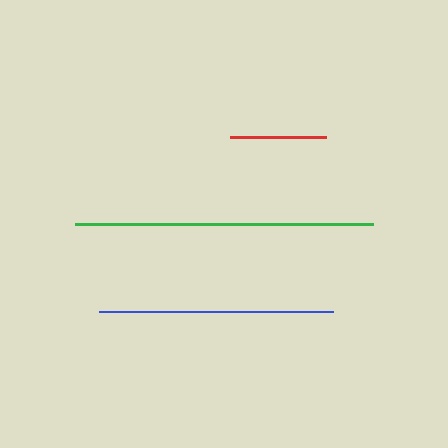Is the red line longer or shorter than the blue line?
The blue line is longer than the red line.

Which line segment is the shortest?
The red line is the shortest at approximately 96 pixels.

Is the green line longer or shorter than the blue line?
The green line is longer than the blue line.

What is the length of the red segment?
The red segment is approximately 96 pixels long.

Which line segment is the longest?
The green line is the longest at approximately 298 pixels.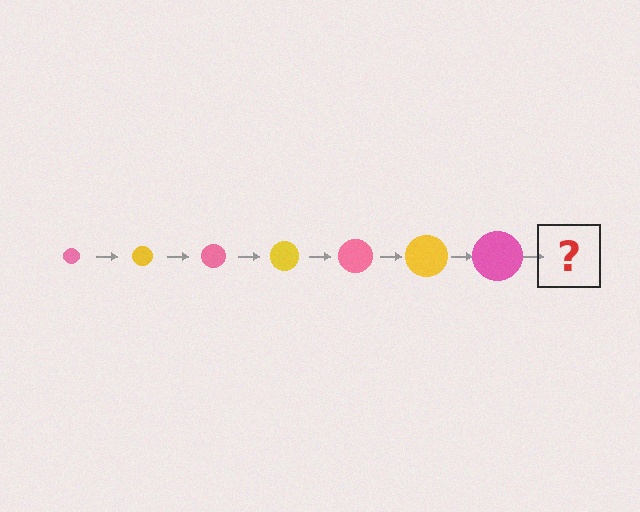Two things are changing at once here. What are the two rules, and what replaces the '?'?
The two rules are that the circle grows larger each step and the color cycles through pink and yellow. The '?' should be a yellow circle, larger than the previous one.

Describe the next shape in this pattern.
It should be a yellow circle, larger than the previous one.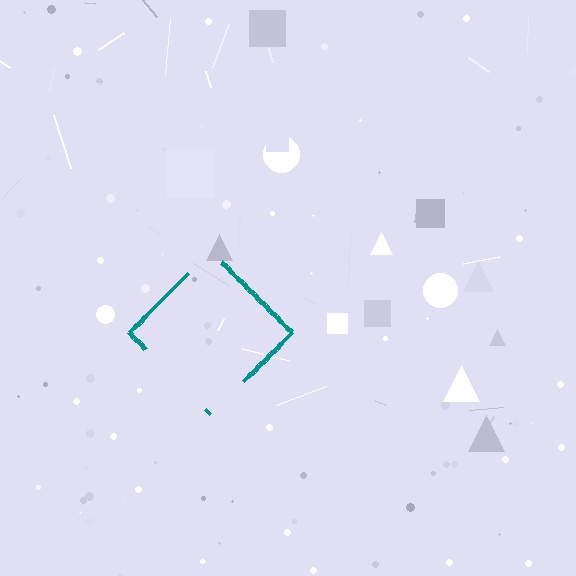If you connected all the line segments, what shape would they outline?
They would outline a diamond.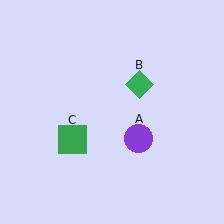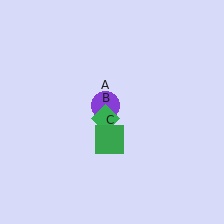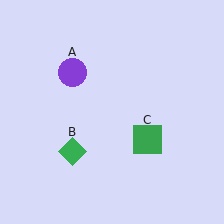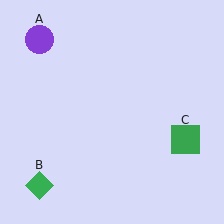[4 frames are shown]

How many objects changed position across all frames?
3 objects changed position: purple circle (object A), green diamond (object B), green square (object C).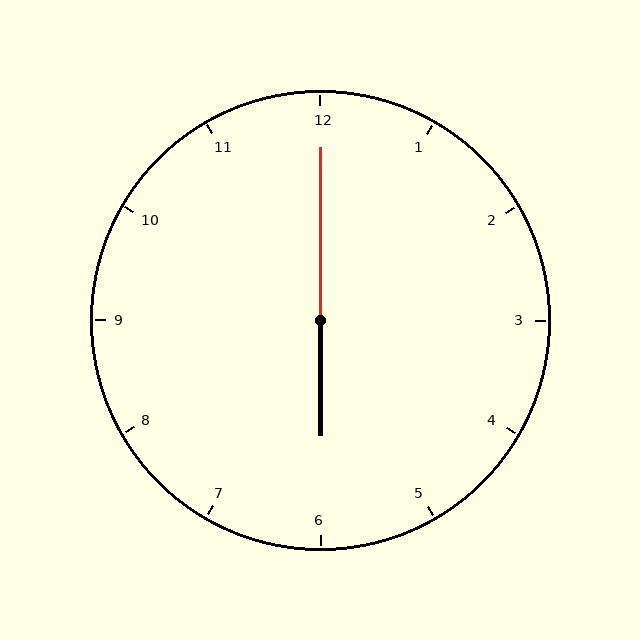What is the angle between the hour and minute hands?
Approximately 180 degrees.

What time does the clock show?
6:00.